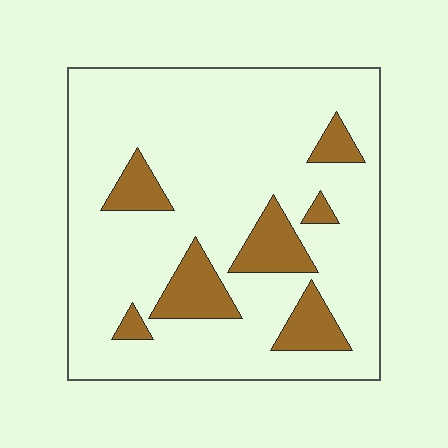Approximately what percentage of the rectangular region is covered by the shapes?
Approximately 15%.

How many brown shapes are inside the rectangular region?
7.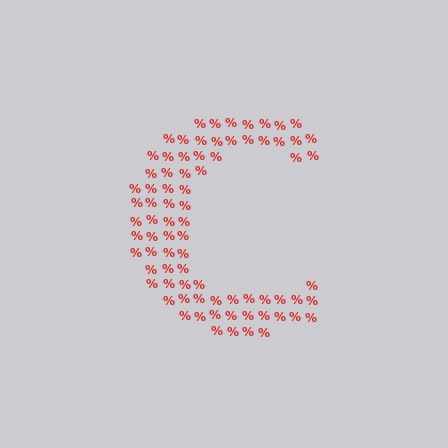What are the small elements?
The small elements are percent signs.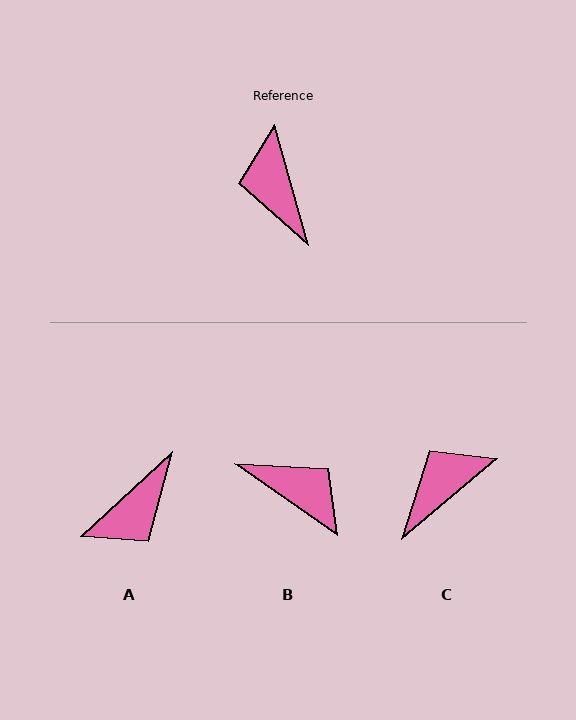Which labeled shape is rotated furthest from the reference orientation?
B, about 141 degrees away.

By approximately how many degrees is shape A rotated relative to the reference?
Approximately 116 degrees counter-clockwise.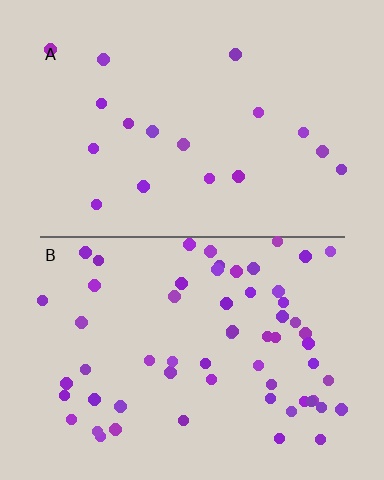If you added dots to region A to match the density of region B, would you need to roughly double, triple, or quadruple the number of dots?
Approximately triple.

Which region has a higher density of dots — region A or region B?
B (the bottom).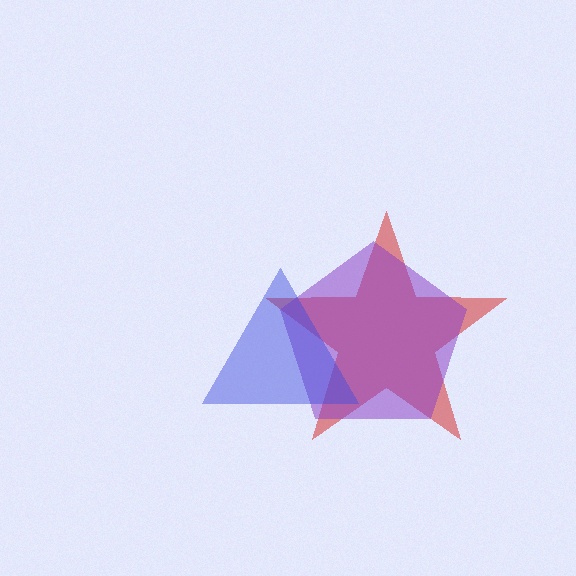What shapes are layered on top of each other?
The layered shapes are: a red star, a purple pentagon, a blue triangle.